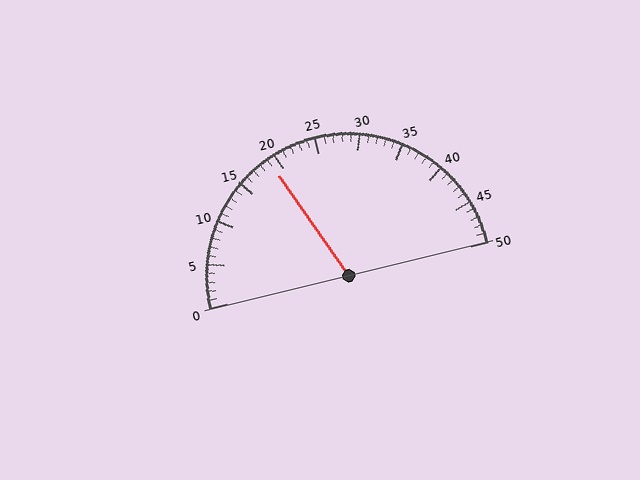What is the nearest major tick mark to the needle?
The nearest major tick mark is 20.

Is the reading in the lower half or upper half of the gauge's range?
The reading is in the lower half of the range (0 to 50).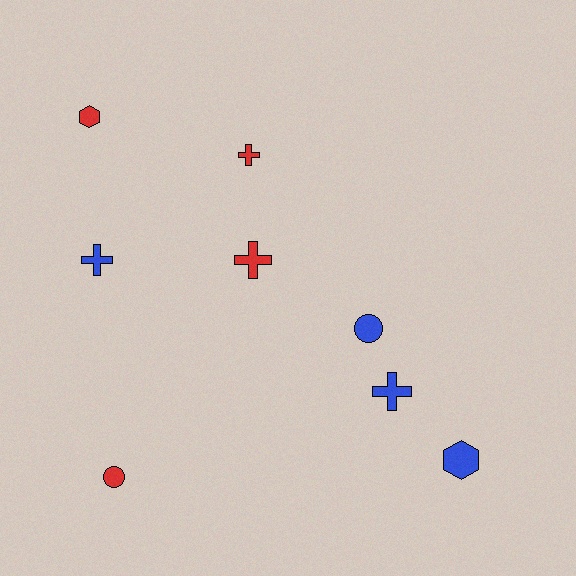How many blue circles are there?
There is 1 blue circle.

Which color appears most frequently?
Blue, with 4 objects.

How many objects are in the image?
There are 8 objects.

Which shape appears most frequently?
Cross, with 4 objects.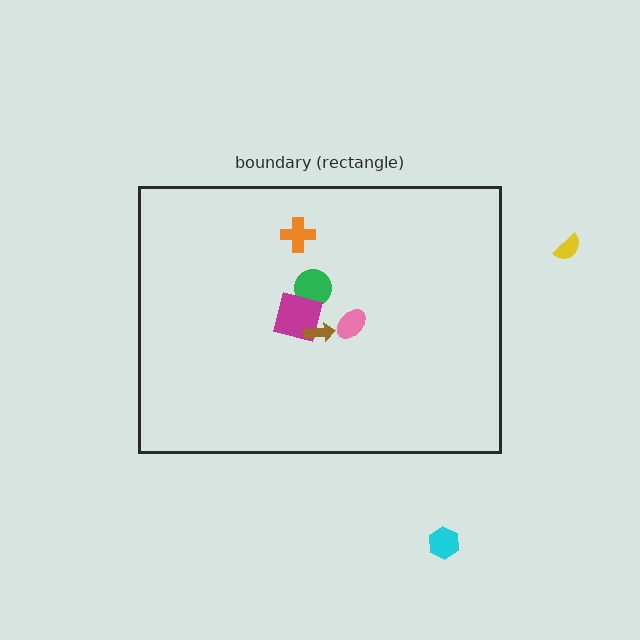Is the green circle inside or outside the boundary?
Inside.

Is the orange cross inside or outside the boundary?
Inside.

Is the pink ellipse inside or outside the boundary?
Inside.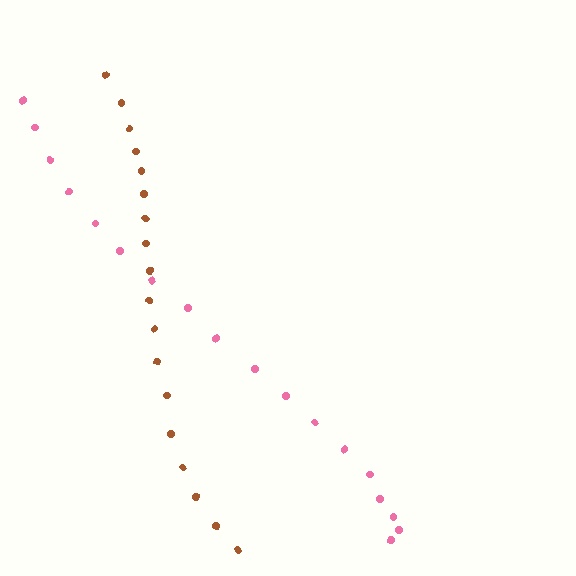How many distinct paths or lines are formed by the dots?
There are 2 distinct paths.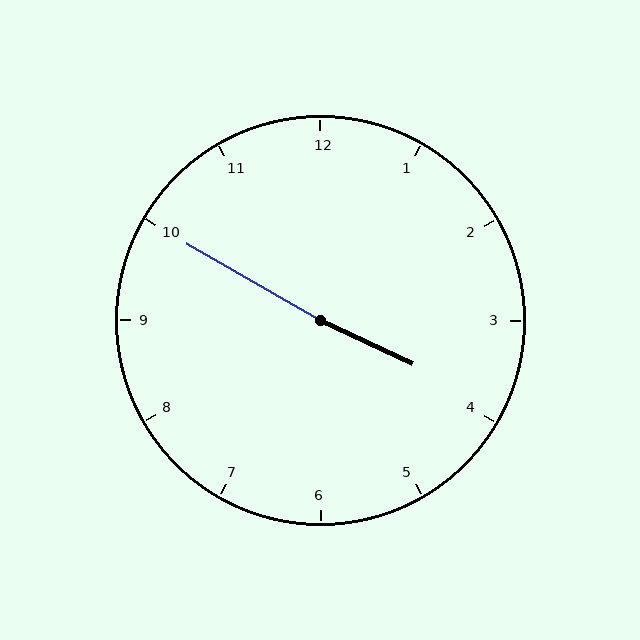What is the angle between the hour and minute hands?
Approximately 175 degrees.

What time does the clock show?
3:50.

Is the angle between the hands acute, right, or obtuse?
It is obtuse.